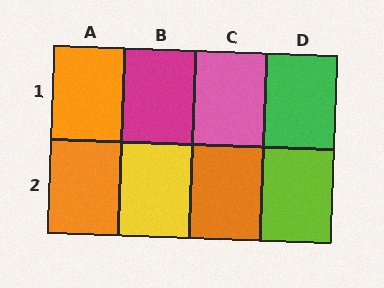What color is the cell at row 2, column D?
Lime.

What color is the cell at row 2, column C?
Orange.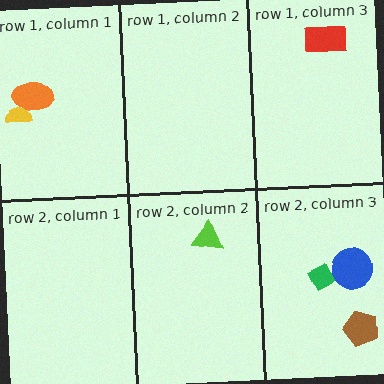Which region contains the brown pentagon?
The row 2, column 3 region.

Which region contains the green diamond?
The row 2, column 3 region.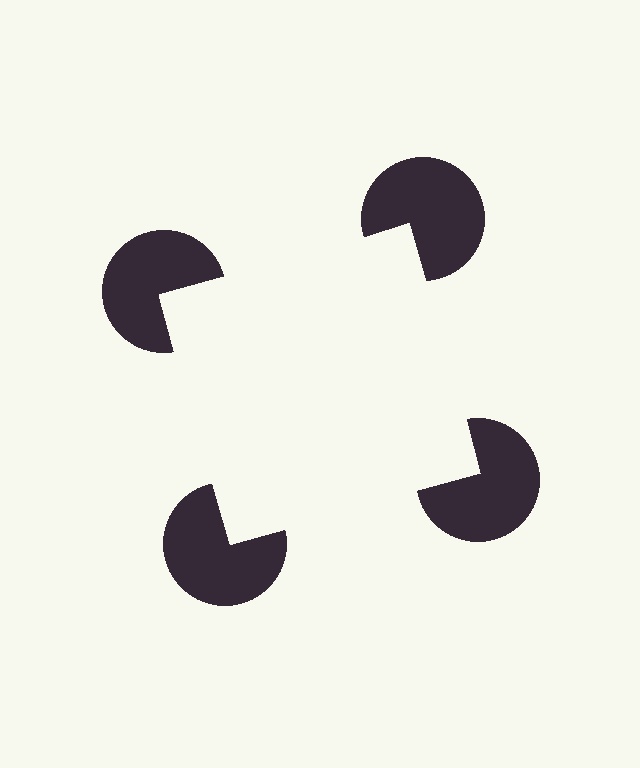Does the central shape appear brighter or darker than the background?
It typically appears slightly brighter than the background, even though no actual brightness change is drawn.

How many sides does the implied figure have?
4 sides.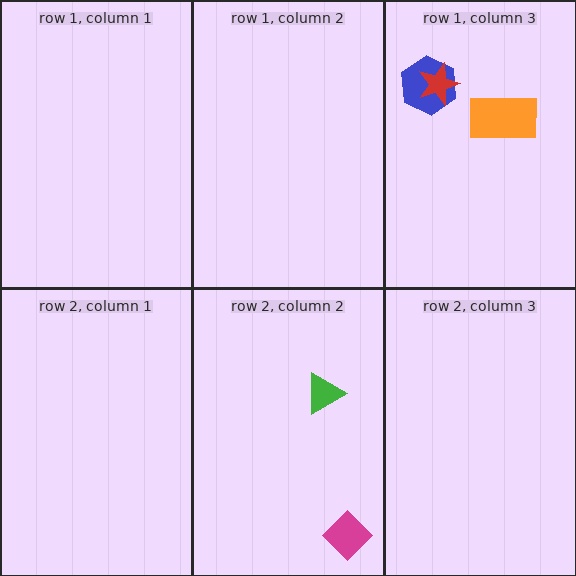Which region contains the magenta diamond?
The row 2, column 2 region.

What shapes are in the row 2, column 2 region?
The green triangle, the magenta diamond.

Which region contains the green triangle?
The row 2, column 2 region.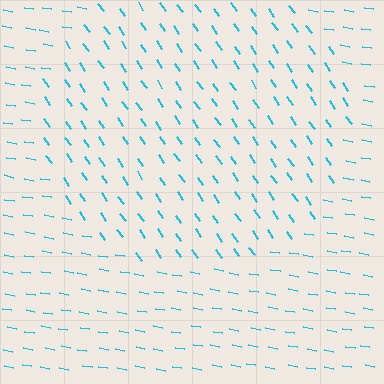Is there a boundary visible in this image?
Yes, there is a texture boundary formed by a change in line orientation.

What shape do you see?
I see a circle.